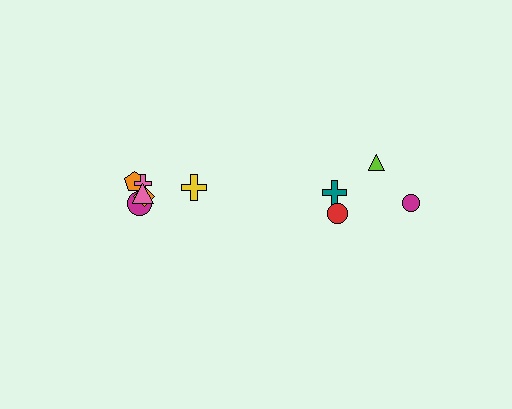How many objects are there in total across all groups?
There are 10 objects.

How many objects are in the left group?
There are 6 objects.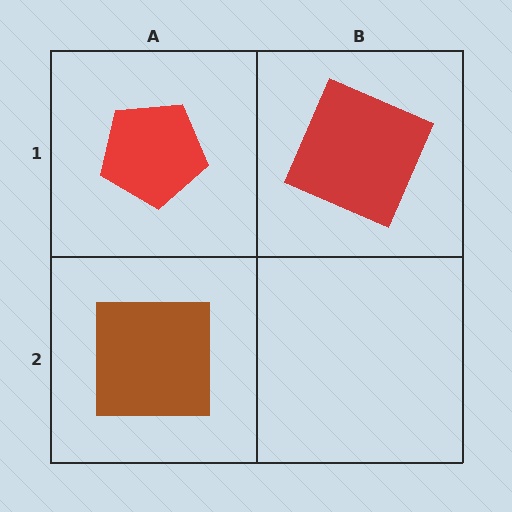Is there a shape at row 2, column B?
No, that cell is empty.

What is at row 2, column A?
A brown square.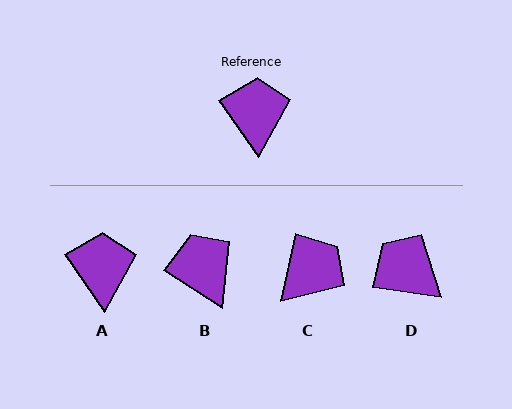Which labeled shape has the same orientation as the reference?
A.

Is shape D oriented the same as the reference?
No, it is off by about 47 degrees.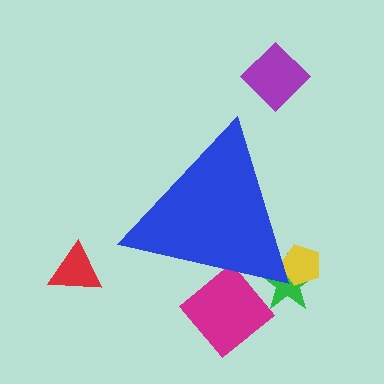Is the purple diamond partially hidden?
No, the purple diamond is fully visible.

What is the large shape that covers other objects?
A blue triangle.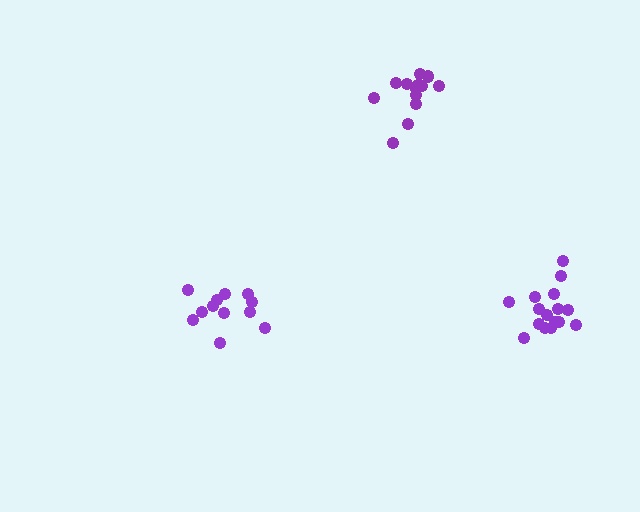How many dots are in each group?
Group 1: 14 dots, Group 2: 12 dots, Group 3: 16 dots (42 total).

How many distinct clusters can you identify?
There are 3 distinct clusters.